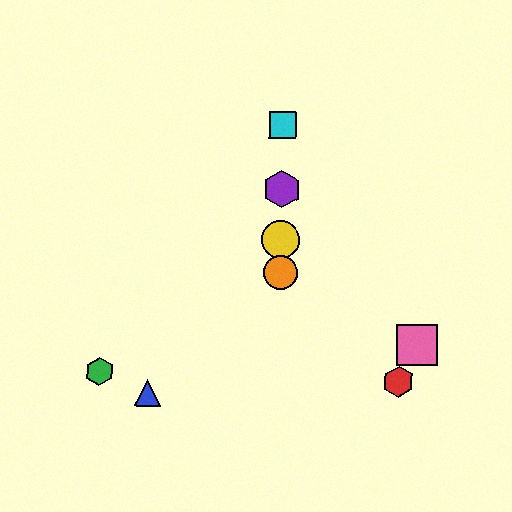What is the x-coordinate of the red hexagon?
The red hexagon is at x≈398.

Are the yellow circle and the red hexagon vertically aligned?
No, the yellow circle is at x≈281 and the red hexagon is at x≈398.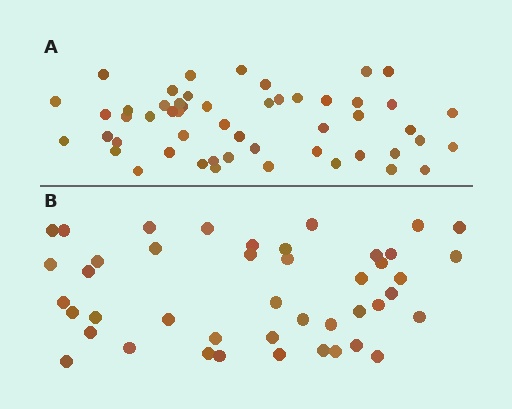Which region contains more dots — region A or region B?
Region A (the top region) has more dots.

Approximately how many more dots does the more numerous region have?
Region A has roughly 8 or so more dots than region B.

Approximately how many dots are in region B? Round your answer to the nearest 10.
About 40 dots. (The exact count is 44, which rounds to 40.)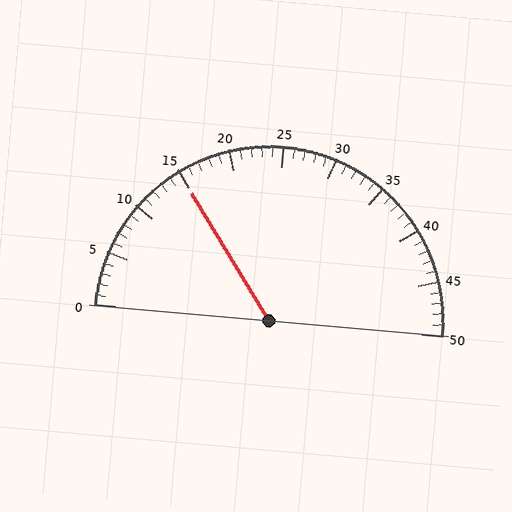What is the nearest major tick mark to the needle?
The nearest major tick mark is 15.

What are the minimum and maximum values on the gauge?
The gauge ranges from 0 to 50.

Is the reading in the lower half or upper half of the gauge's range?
The reading is in the lower half of the range (0 to 50).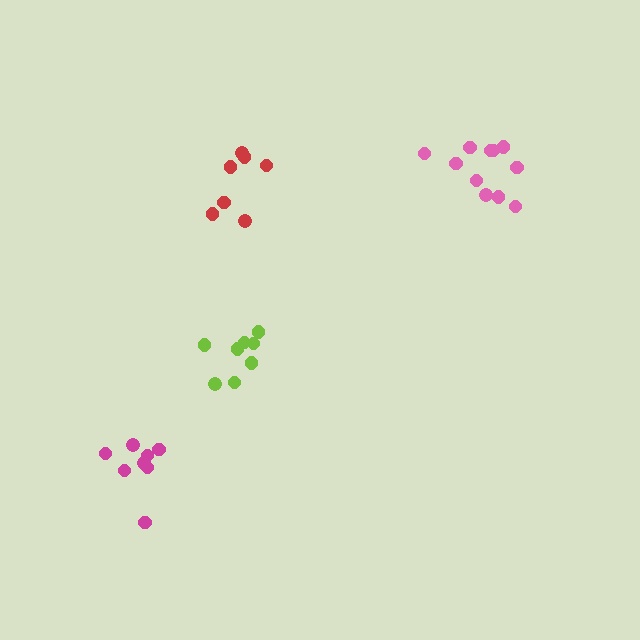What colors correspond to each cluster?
The clusters are colored: red, lime, pink, magenta.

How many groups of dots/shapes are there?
There are 4 groups.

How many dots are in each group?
Group 1: 7 dots, Group 2: 8 dots, Group 3: 11 dots, Group 4: 8 dots (34 total).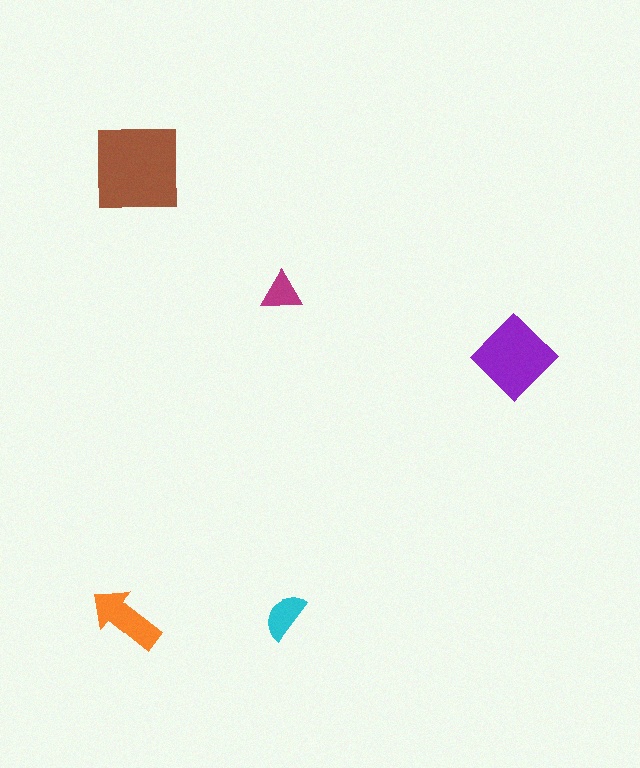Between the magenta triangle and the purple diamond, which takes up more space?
The purple diamond.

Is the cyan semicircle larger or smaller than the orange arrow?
Smaller.